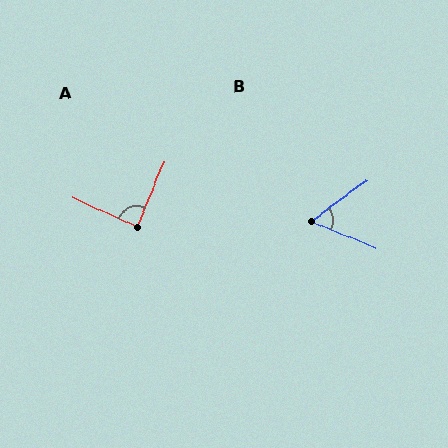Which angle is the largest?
A, at approximately 89 degrees.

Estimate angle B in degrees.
Approximately 59 degrees.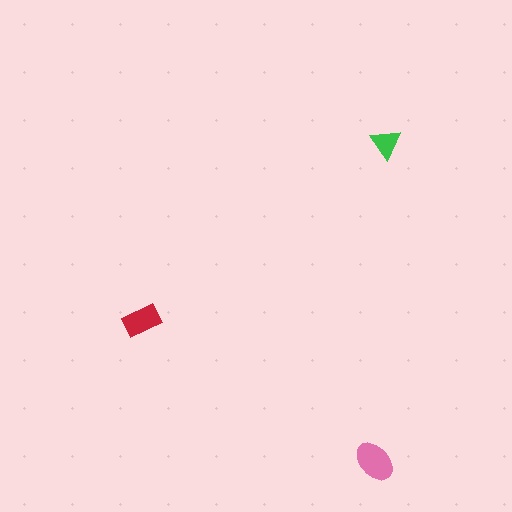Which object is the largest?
The pink ellipse.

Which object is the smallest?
The green triangle.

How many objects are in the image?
There are 3 objects in the image.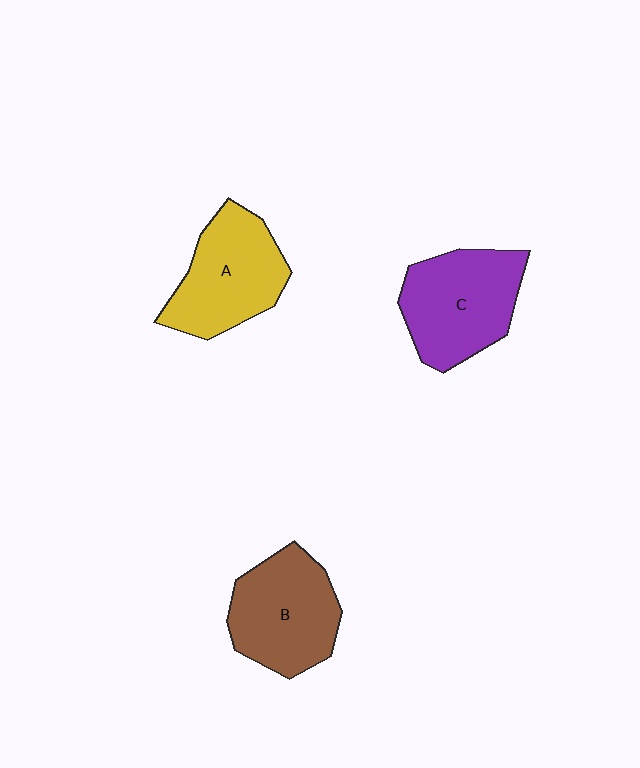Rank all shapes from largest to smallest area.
From largest to smallest: C (purple), B (brown), A (yellow).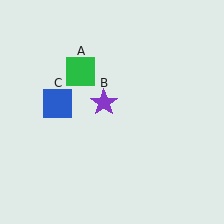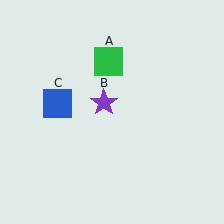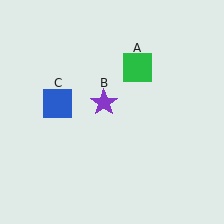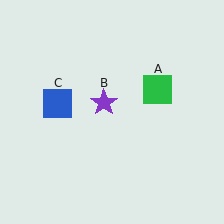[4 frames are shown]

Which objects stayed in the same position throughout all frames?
Purple star (object B) and blue square (object C) remained stationary.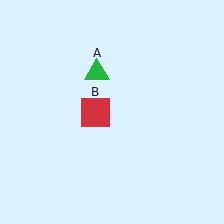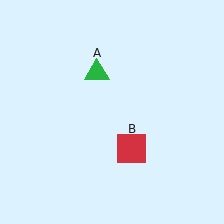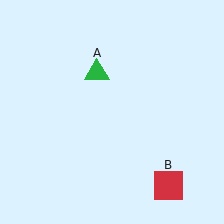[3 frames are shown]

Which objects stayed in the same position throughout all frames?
Green triangle (object A) remained stationary.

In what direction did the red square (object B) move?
The red square (object B) moved down and to the right.